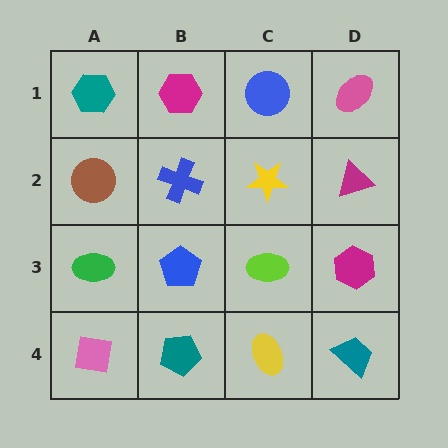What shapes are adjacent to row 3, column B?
A blue cross (row 2, column B), a teal pentagon (row 4, column B), a green ellipse (row 3, column A), a lime ellipse (row 3, column C).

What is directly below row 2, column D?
A magenta hexagon.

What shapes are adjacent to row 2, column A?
A teal hexagon (row 1, column A), a green ellipse (row 3, column A), a blue cross (row 2, column B).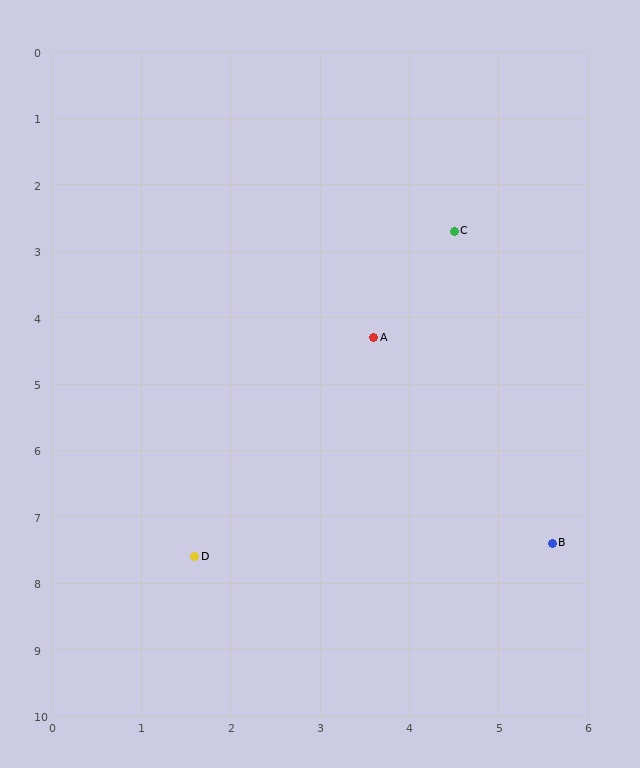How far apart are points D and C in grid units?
Points D and C are about 5.7 grid units apart.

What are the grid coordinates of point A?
Point A is at approximately (3.6, 4.3).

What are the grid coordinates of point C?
Point C is at approximately (4.5, 2.7).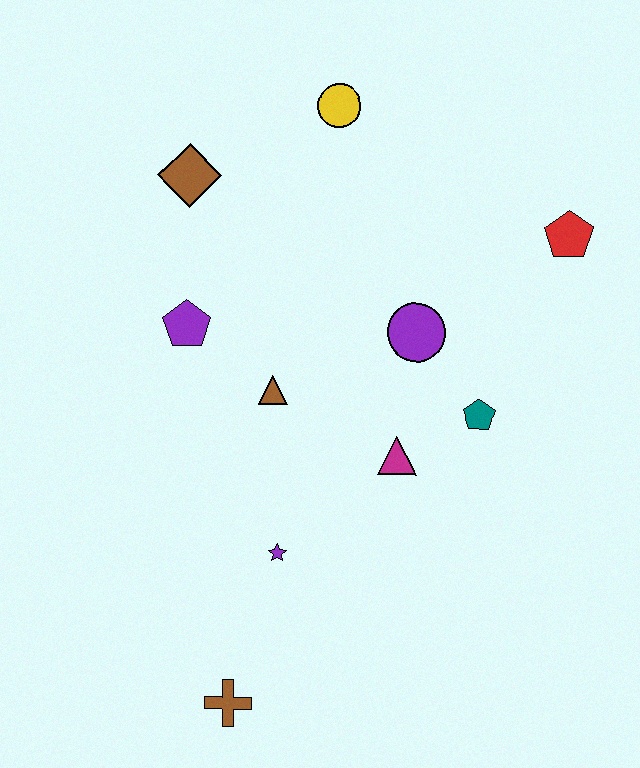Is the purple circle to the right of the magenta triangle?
Yes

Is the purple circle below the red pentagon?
Yes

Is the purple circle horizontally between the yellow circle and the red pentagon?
Yes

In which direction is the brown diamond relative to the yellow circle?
The brown diamond is to the left of the yellow circle.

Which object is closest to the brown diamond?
The purple pentagon is closest to the brown diamond.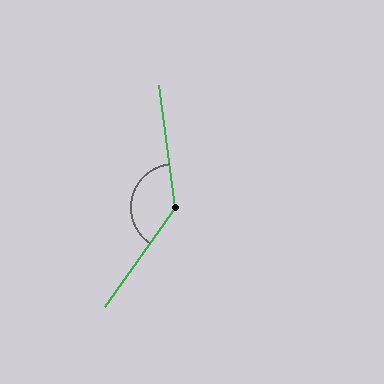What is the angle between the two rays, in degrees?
Approximately 137 degrees.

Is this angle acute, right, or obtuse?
It is obtuse.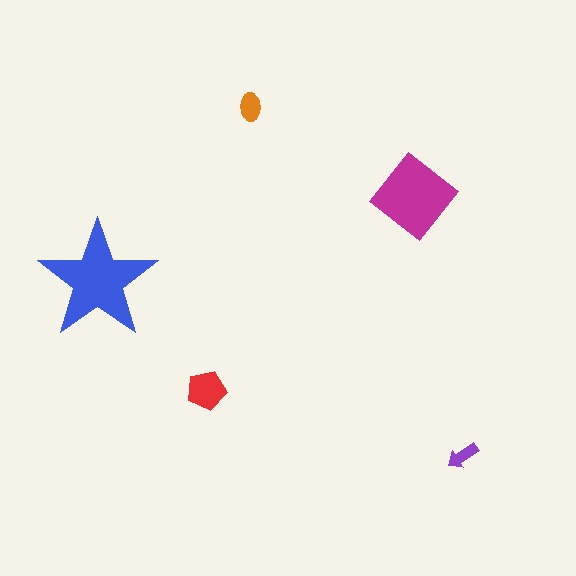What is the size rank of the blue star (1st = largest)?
1st.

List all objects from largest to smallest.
The blue star, the magenta diamond, the red pentagon, the orange ellipse, the purple arrow.